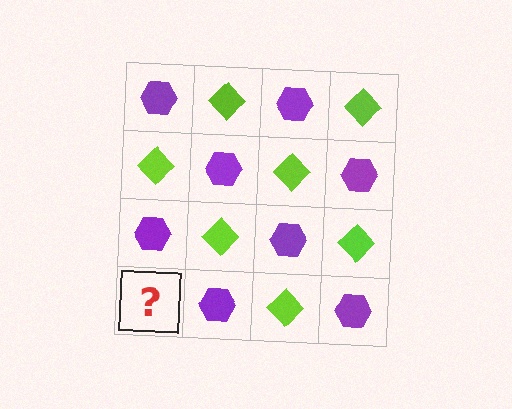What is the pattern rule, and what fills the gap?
The rule is that it alternates purple hexagon and lime diamond in a checkerboard pattern. The gap should be filled with a lime diamond.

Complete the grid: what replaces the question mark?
The question mark should be replaced with a lime diamond.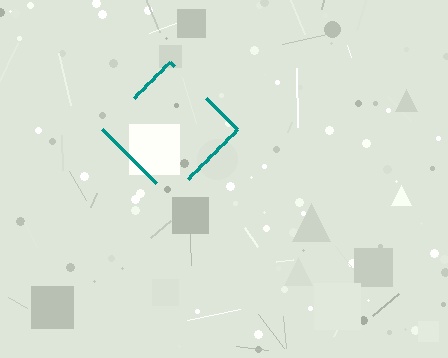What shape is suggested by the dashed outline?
The dashed outline suggests a diamond.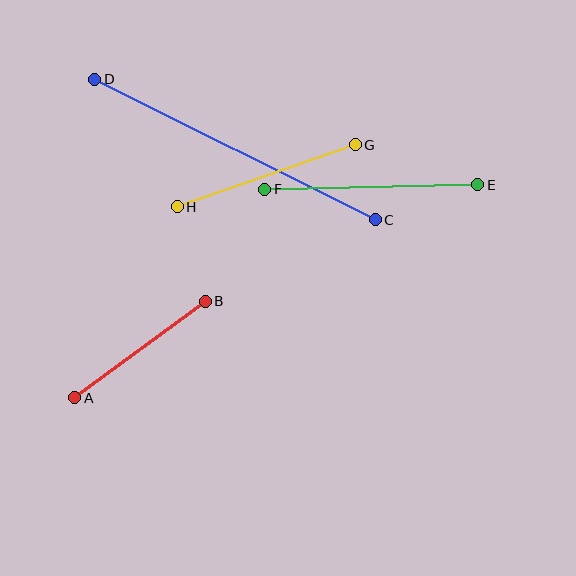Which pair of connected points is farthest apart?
Points C and D are farthest apart.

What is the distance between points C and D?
The distance is approximately 314 pixels.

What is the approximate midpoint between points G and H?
The midpoint is at approximately (266, 176) pixels.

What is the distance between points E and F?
The distance is approximately 213 pixels.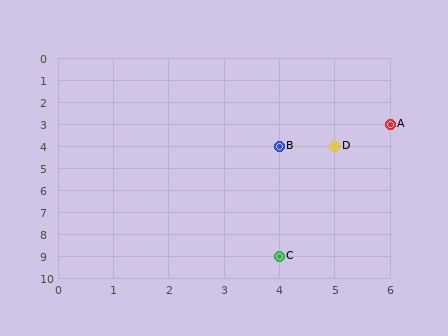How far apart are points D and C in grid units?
Points D and C are 1 column and 5 rows apart (about 5.1 grid units diagonally).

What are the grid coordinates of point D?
Point D is at grid coordinates (5, 4).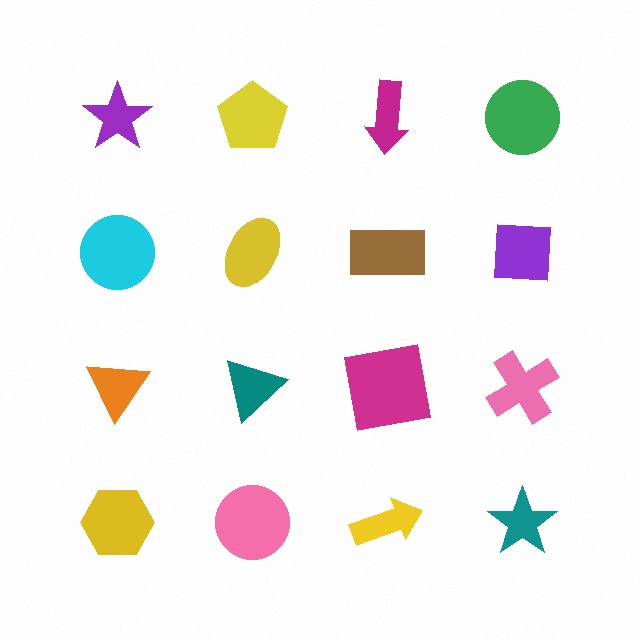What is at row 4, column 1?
A yellow hexagon.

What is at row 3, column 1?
An orange triangle.